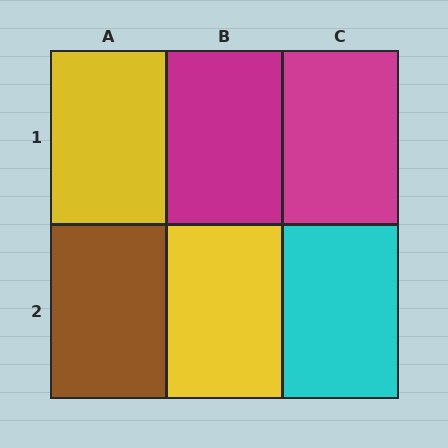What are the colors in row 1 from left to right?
Yellow, magenta, magenta.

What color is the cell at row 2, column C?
Cyan.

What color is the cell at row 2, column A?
Brown.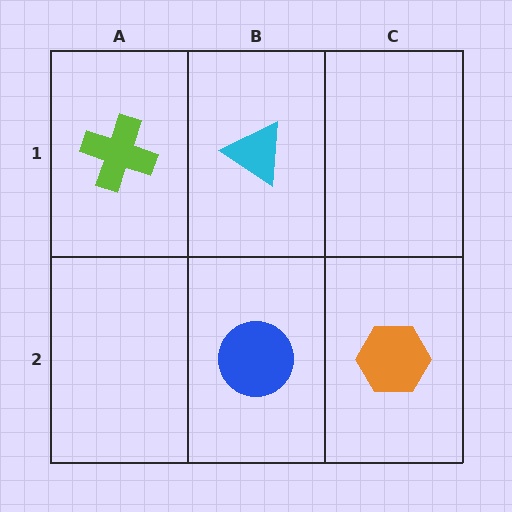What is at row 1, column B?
A cyan triangle.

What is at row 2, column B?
A blue circle.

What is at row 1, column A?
A lime cross.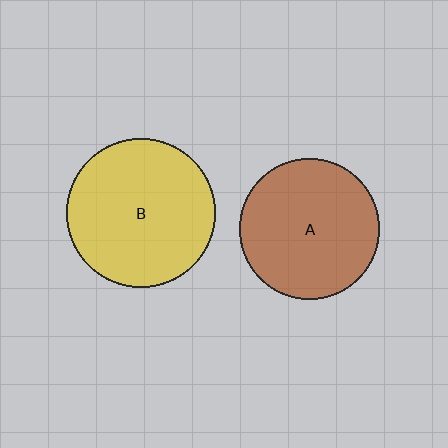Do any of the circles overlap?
No, none of the circles overlap.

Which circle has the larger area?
Circle B (yellow).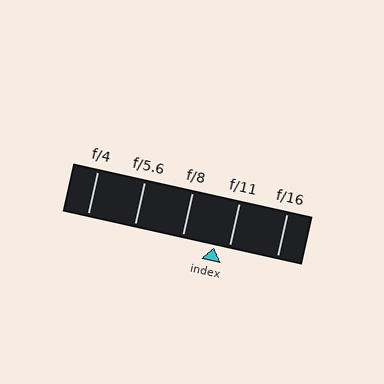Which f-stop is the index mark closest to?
The index mark is closest to f/11.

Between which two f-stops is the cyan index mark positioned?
The index mark is between f/8 and f/11.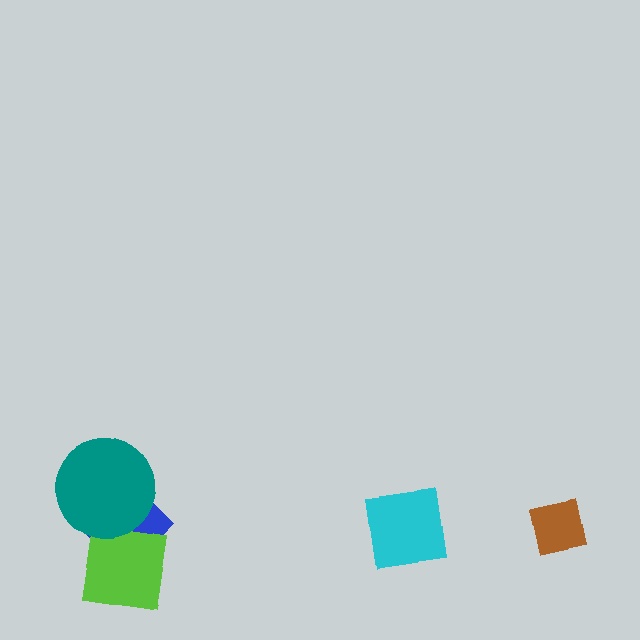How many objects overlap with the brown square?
0 objects overlap with the brown square.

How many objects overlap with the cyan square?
0 objects overlap with the cyan square.